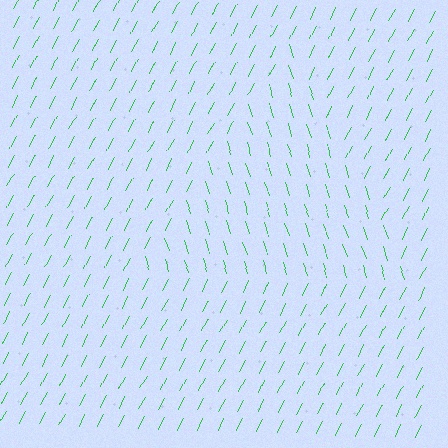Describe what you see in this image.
The image is filled with small green line segments. A triangle region in the image has lines oriented differently from the surrounding lines, creating a visible texture boundary.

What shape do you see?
I see a triangle.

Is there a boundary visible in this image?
Yes, there is a texture boundary formed by a change in line orientation.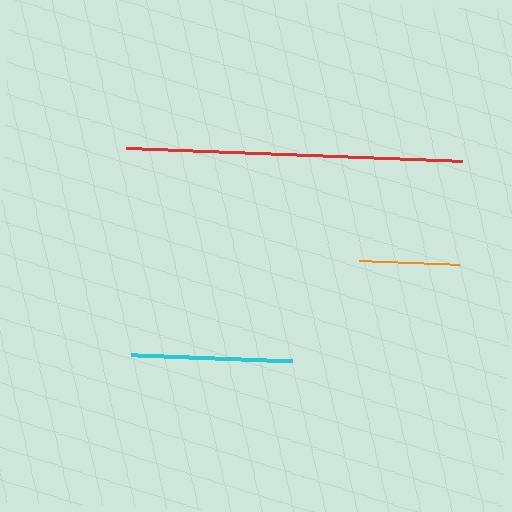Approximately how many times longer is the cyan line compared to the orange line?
The cyan line is approximately 1.6 times the length of the orange line.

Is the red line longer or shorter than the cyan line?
The red line is longer than the cyan line.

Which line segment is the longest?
The red line is the longest at approximately 336 pixels.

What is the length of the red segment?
The red segment is approximately 336 pixels long.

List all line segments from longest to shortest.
From longest to shortest: red, cyan, orange.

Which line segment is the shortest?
The orange line is the shortest at approximately 100 pixels.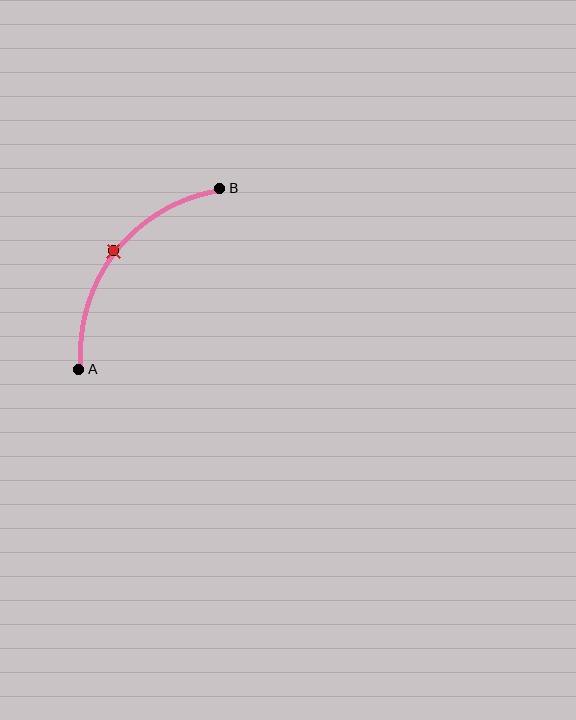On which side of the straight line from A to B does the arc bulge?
The arc bulges above and to the left of the straight line connecting A and B.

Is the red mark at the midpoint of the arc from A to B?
Yes. The red mark lies on the arc at equal arc-length from both A and B — it is the arc midpoint.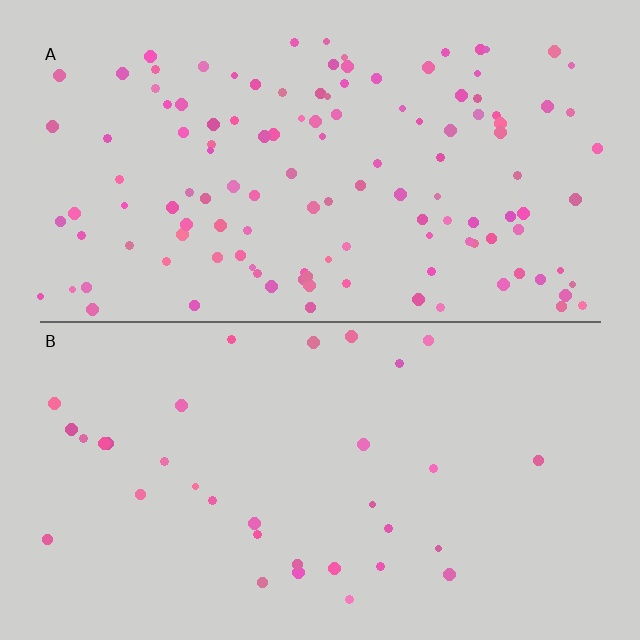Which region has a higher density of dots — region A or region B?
A (the top).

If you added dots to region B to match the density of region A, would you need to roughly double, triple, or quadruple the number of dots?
Approximately quadruple.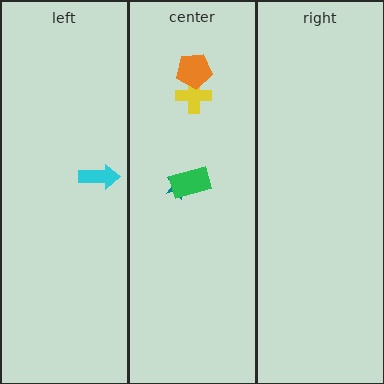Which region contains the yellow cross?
The center region.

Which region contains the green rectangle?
The center region.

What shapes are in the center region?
The yellow cross, the orange pentagon, the teal star, the green rectangle.